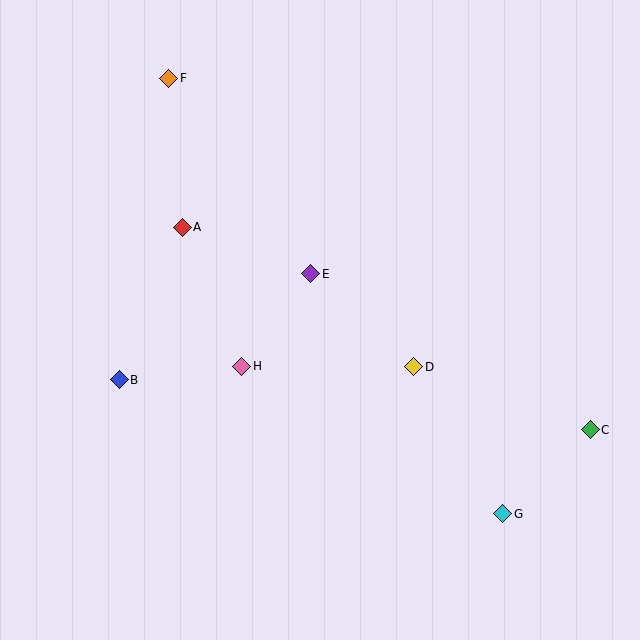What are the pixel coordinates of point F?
Point F is at (169, 78).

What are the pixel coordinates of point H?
Point H is at (242, 366).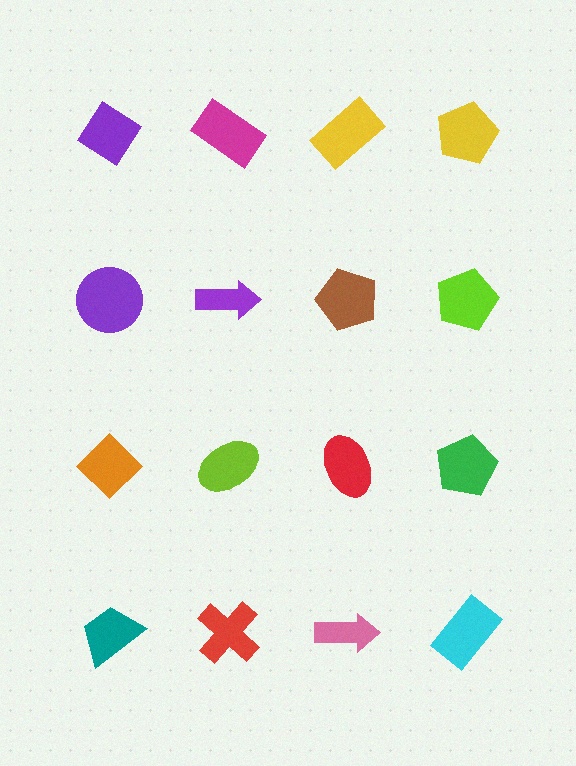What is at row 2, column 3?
A brown pentagon.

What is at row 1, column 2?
A magenta rectangle.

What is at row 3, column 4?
A green pentagon.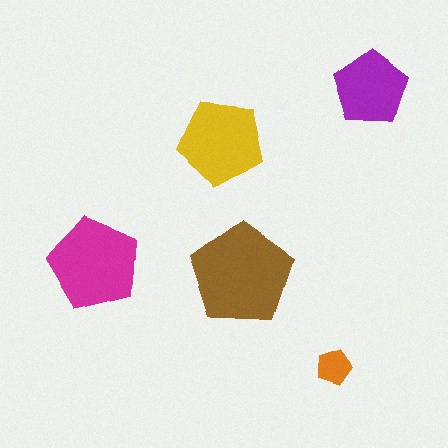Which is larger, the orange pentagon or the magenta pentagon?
The magenta one.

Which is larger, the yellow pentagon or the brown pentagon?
The brown one.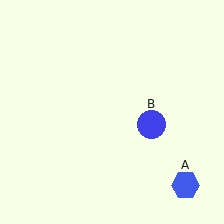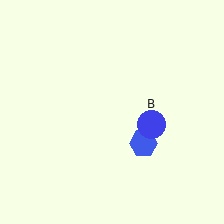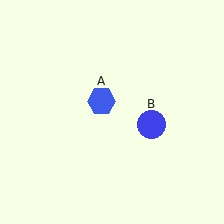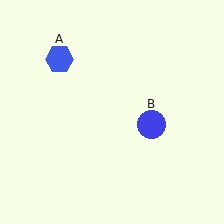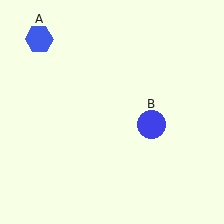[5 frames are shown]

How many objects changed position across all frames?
1 object changed position: blue hexagon (object A).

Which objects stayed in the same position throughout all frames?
Blue circle (object B) remained stationary.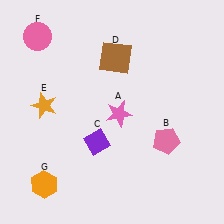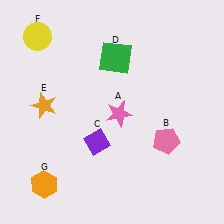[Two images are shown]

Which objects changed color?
D changed from brown to green. F changed from pink to yellow.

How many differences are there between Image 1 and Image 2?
There are 2 differences between the two images.